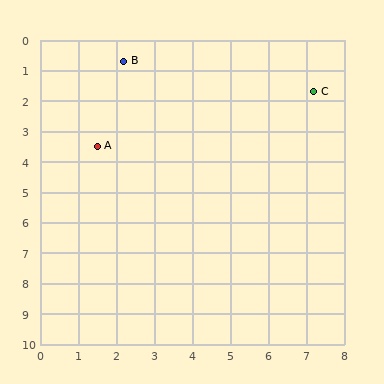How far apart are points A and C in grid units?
Points A and C are about 6.0 grid units apart.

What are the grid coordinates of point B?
Point B is at approximately (2.2, 0.7).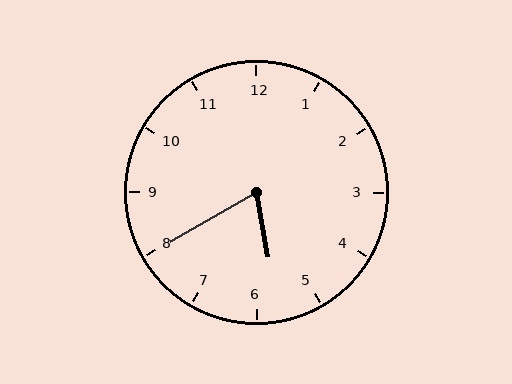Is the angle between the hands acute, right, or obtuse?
It is acute.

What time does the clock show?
5:40.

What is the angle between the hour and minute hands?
Approximately 70 degrees.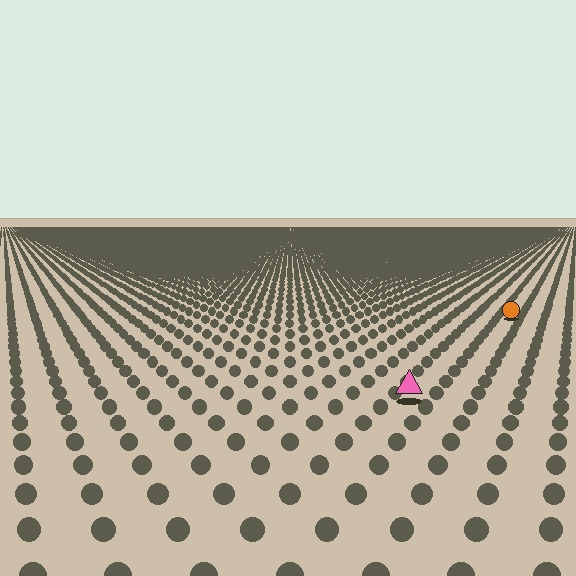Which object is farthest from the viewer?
The orange circle is farthest from the viewer. It appears smaller and the ground texture around it is denser.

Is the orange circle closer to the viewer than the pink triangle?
No. The pink triangle is closer — you can tell from the texture gradient: the ground texture is coarser near it.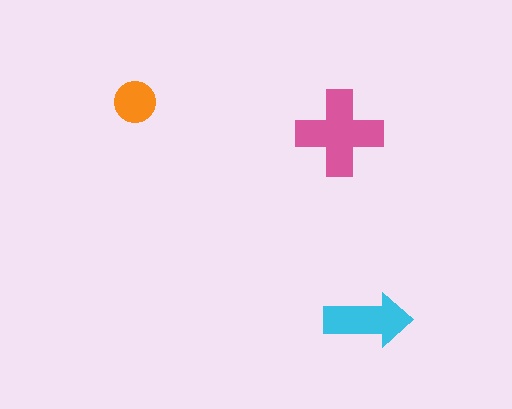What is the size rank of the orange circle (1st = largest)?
3rd.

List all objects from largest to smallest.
The pink cross, the cyan arrow, the orange circle.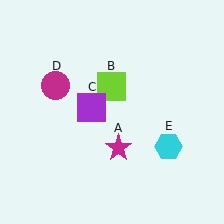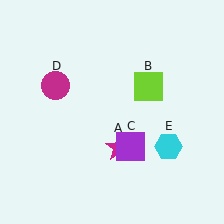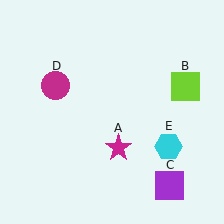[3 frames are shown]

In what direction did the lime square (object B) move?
The lime square (object B) moved right.